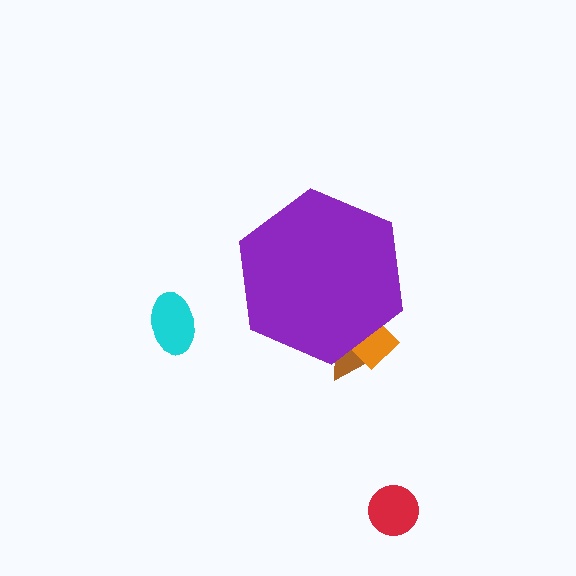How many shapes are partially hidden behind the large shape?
2 shapes are partially hidden.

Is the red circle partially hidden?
No, the red circle is fully visible.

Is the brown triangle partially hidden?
Yes, the brown triangle is partially hidden behind the purple hexagon.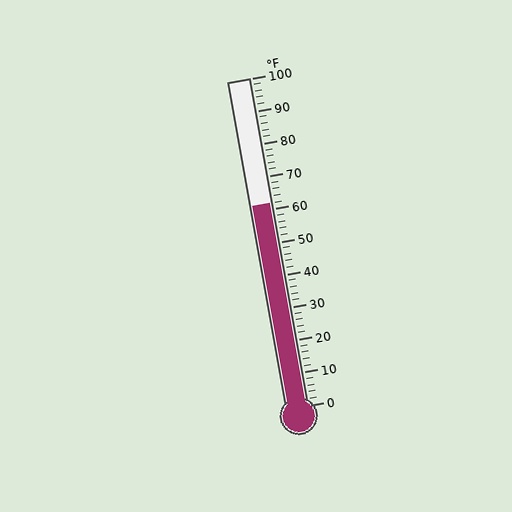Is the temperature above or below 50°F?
The temperature is above 50°F.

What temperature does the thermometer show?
The thermometer shows approximately 62°F.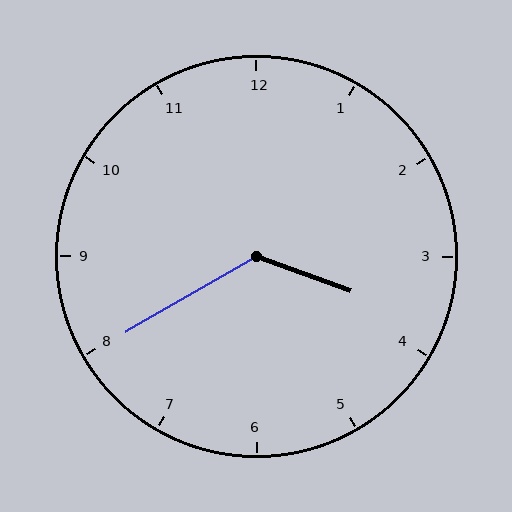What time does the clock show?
3:40.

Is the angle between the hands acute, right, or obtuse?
It is obtuse.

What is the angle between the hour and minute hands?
Approximately 130 degrees.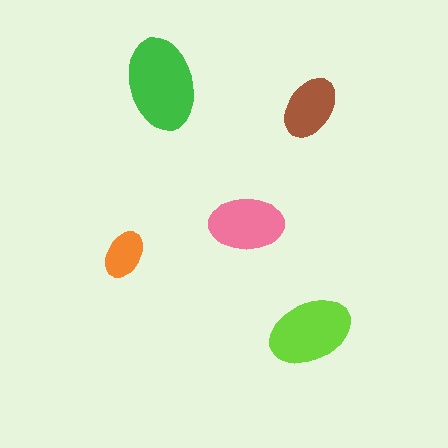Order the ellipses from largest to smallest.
the green one, the lime one, the pink one, the brown one, the orange one.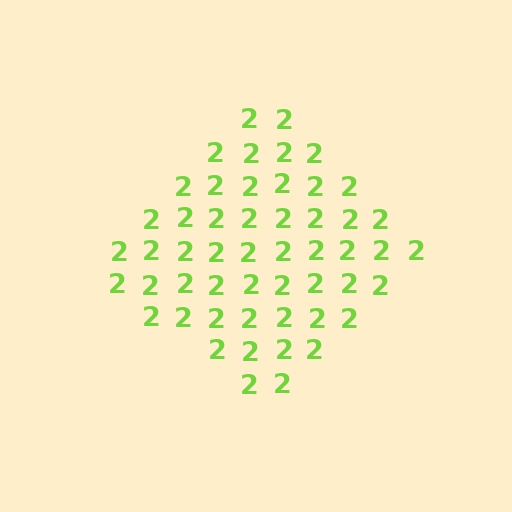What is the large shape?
The large shape is a diamond.